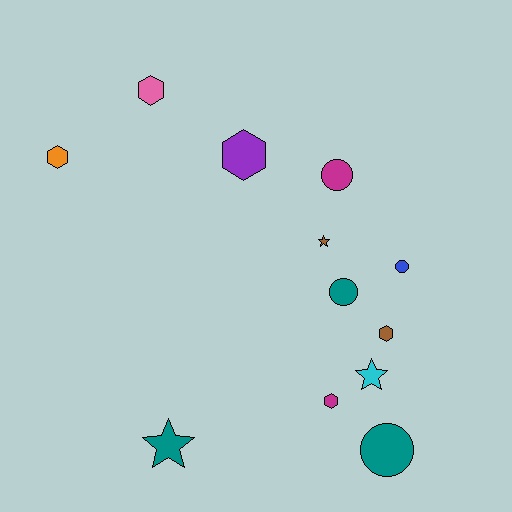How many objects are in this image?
There are 12 objects.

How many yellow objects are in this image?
There are no yellow objects.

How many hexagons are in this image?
There are 5 hexagons.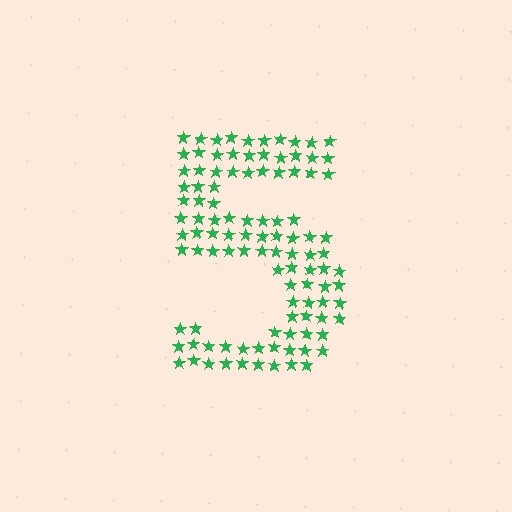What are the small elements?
The small elements are stars.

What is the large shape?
The large shape is the digit 5.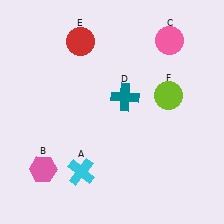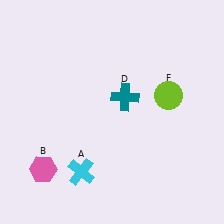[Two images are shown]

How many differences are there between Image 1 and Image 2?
There are 2 differences between the two images.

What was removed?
The red circle (E), the pink circle (C) were removed in Image 2.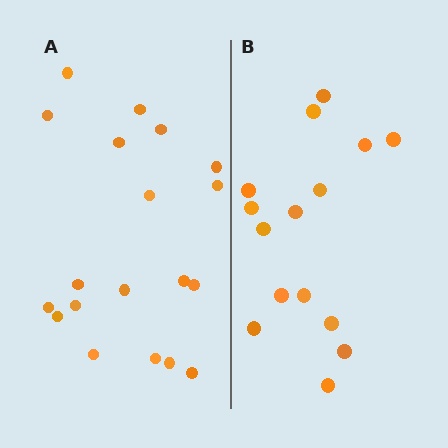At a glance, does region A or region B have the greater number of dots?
Region A (the left region) has more dots.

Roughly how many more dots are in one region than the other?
Region A has about 4 more dots than region B.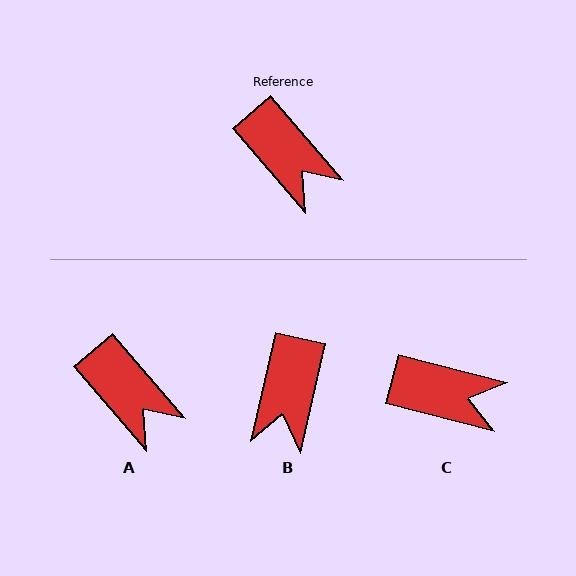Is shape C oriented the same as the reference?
No, it is off by about 35 degrees.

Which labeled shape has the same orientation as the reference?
A.